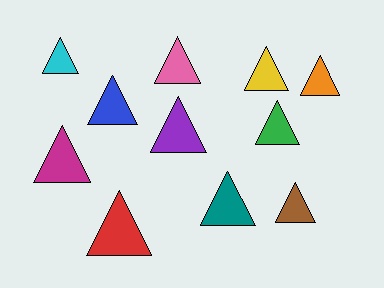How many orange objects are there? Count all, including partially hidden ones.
There is 1 orange object.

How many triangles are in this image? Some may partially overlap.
There are 11 triangles.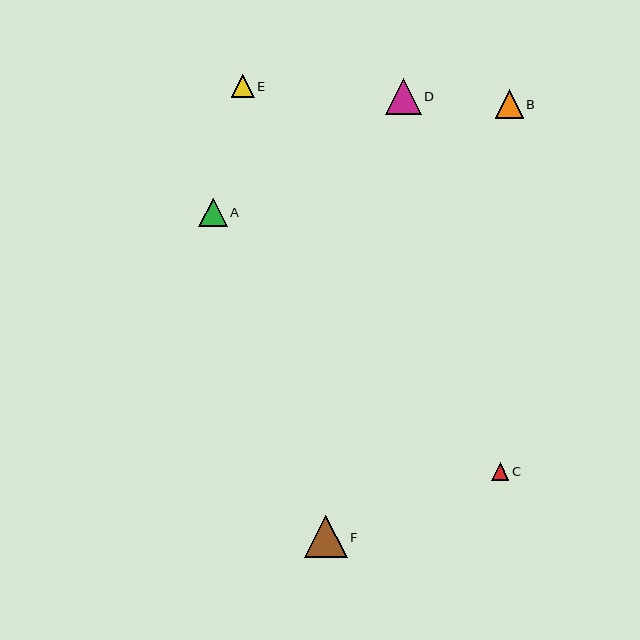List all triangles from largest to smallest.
From largest to smallest: F, D, A, B, E, C.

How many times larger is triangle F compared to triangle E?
Triangle F is approximately 1.8 times the size of triangle E.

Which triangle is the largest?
Triangle F is the largest with a size of approximately 43 pixels.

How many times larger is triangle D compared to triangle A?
Triangle D is approximately 1.3 times the size of triangle A.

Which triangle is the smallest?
Triangle C is the smallest with a size of approximately 17 pixels.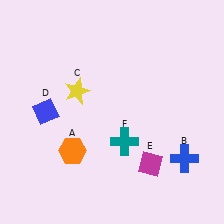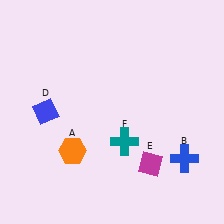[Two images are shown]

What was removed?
The yellow star (C) was removed in Image 2.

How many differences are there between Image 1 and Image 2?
There is 1 difference between the two images.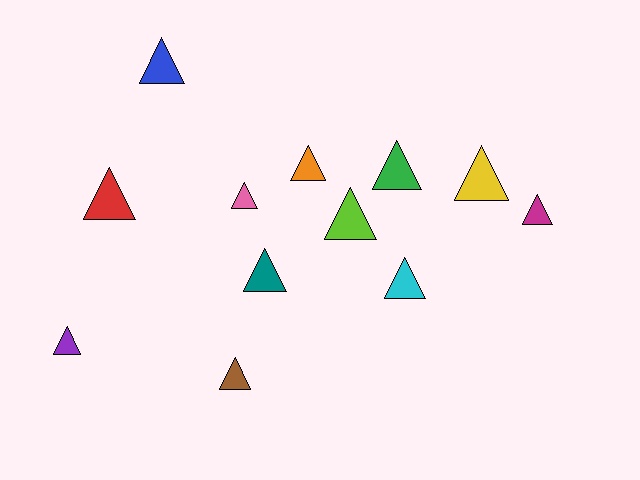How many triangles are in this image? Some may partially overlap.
There are 12 triangles.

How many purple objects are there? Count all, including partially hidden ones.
There is 1 purple object.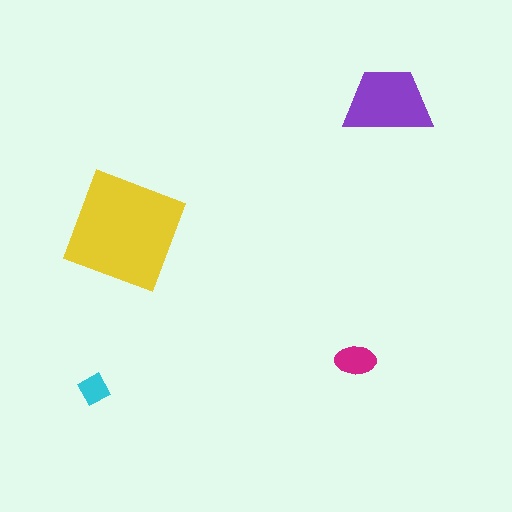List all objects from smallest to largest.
The cyan diamond, the magenta ellipse, the purple trapezoid, the yellow square.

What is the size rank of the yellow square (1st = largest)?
1st.